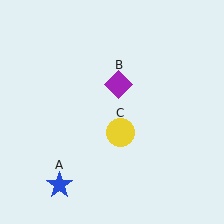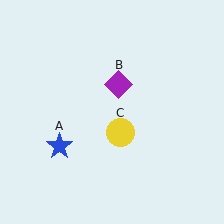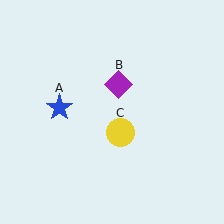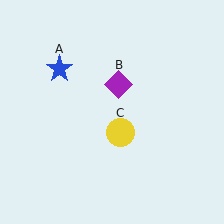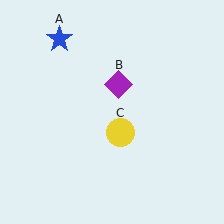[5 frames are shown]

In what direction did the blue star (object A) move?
The blue star (object A) moved up.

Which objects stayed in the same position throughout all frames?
Purple diamond (object B) and yellow circle (object C) remained stationary.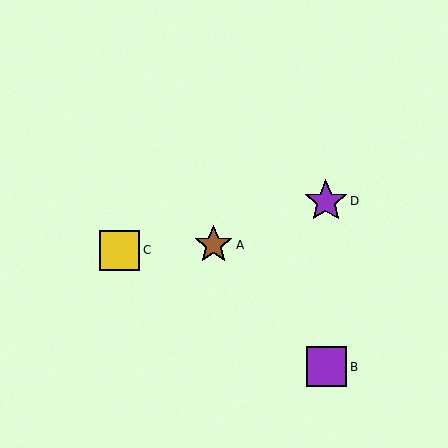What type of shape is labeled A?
Shape A is a brown star.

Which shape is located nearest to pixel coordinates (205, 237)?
The brown star (labeled A) at (214, 245) is nearest to that location.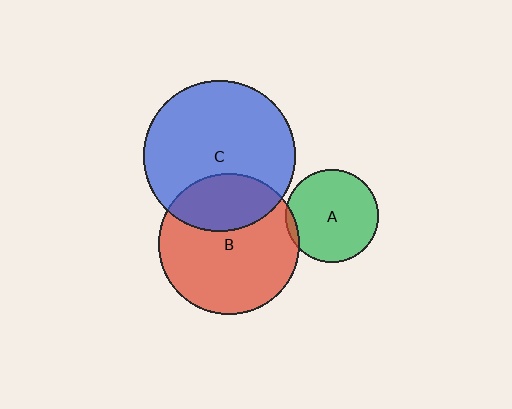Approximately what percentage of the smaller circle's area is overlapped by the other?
Approximately 5%.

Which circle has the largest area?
Circle C (blue).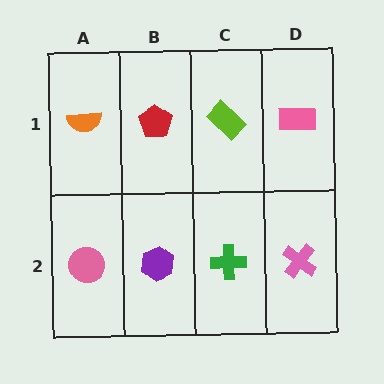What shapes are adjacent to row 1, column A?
A pink circle (row 2, column A), a red pentagon (row 1, column B).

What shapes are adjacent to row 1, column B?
A purple hexagon (row 2, column B), an orange semicircle (row 1, column A), a lime rectangle (row 1, column C).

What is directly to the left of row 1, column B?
An orange semicircle.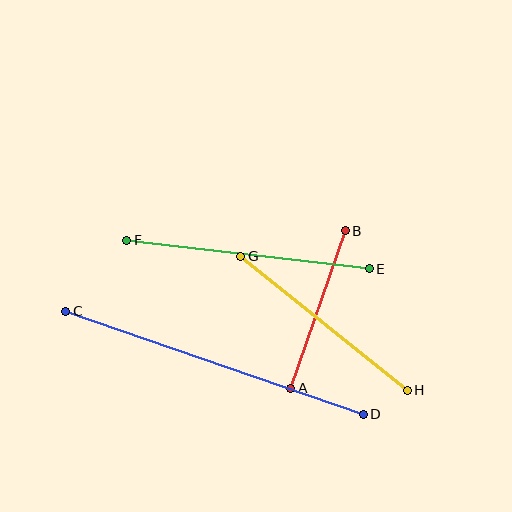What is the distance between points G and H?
The distance is approximately 214 pixels.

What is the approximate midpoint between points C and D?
The midpoint is at approximately (214, 363) pixels.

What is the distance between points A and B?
The distance is approximately 167 pixels.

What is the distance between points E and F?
The distance is approximately 244 pixels.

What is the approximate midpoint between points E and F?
The midpoint is at approximately (248, 255) pixels.